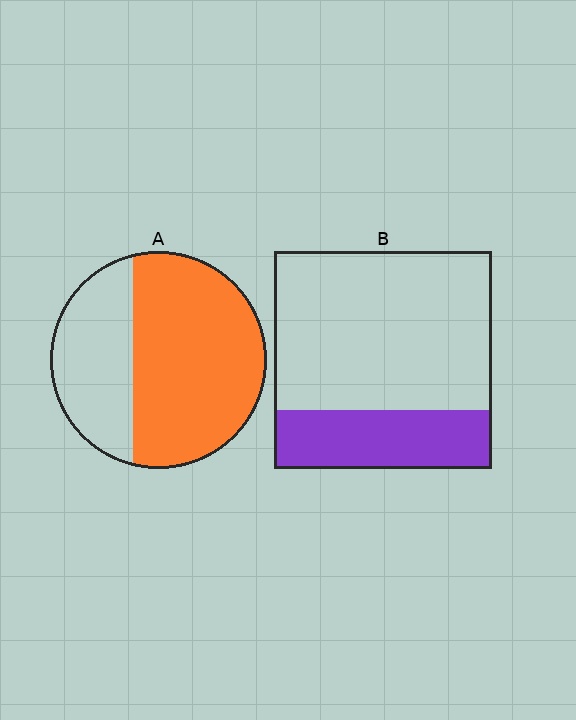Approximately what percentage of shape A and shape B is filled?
A is approximately 65% and B is approximately 25%.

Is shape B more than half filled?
No.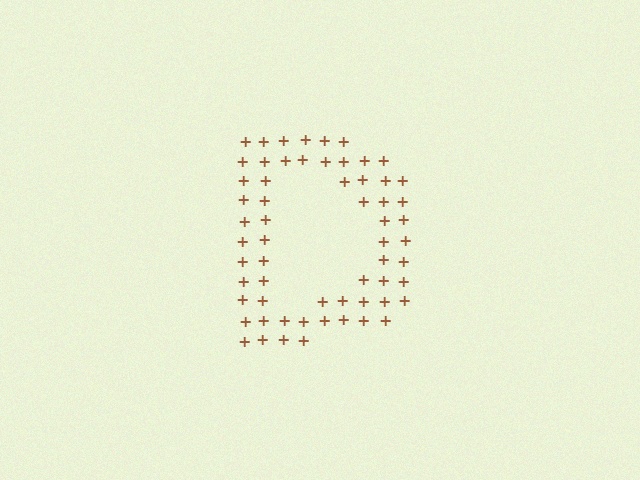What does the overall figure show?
The overall figure shows the letter D.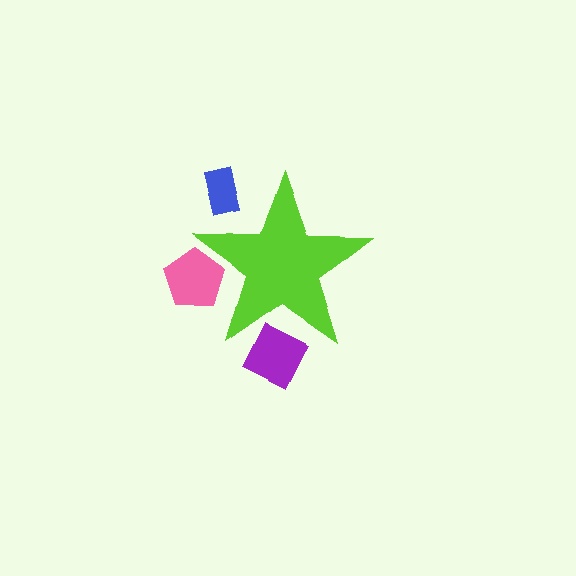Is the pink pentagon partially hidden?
Yes, the pink pentagon is partially hidden behind the lime star.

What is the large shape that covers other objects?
A lime star.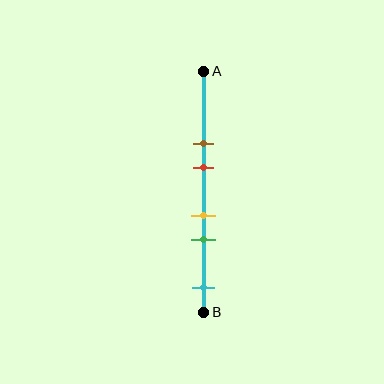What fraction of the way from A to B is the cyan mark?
The cyan mark is approximately 90% (0.9) of the way from A to B.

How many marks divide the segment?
There are 5 marks dividing the segment.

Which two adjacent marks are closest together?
The yellow and green marks are the closest adjacent pair.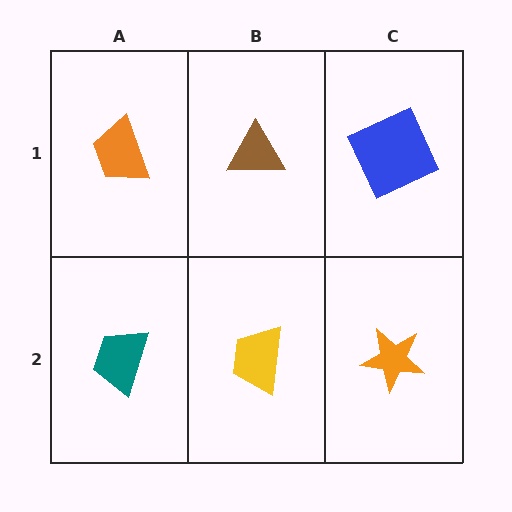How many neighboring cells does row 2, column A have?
2.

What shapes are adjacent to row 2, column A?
An orange trapezoid (row 1, column A), a yellow trapezoid (row 2, column B).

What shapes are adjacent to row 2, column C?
A blue square (row 1, column C), a yellow trapezoid (row 2, column B).